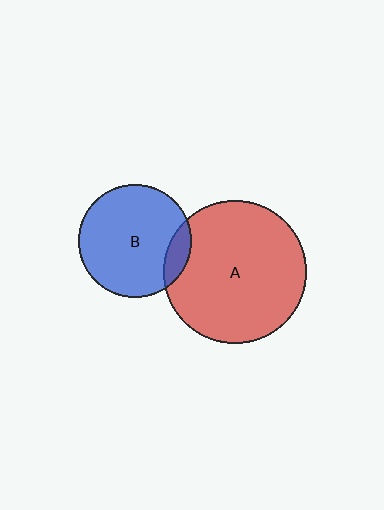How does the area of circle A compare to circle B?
Approximately 1.6 times.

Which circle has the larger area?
Circle A (red).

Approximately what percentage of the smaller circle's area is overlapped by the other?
Approximately 10%.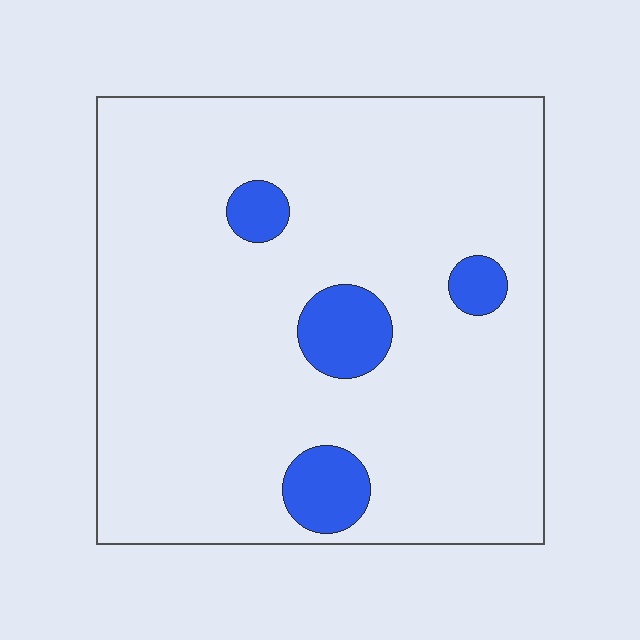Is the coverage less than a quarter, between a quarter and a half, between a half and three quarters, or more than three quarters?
Less than a quarter.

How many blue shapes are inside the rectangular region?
4.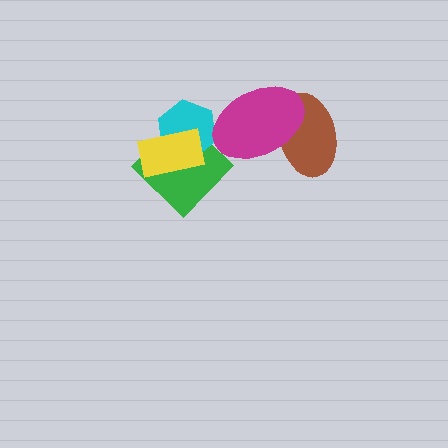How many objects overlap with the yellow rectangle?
2 objects overlap with the yellow rectangle.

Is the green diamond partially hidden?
Yes, it is partially covered by another shape.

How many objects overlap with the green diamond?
2 objects overlap with the green diamond.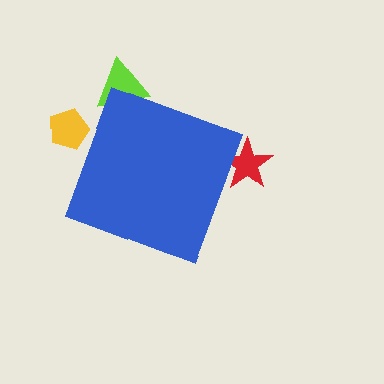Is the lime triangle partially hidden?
Yes, the lime triangle is partially hidden behind the blue diamond.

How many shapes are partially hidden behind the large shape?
3 shapes are partially hidden.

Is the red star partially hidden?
Yes, the red star is partially hidden behind the blue diamond.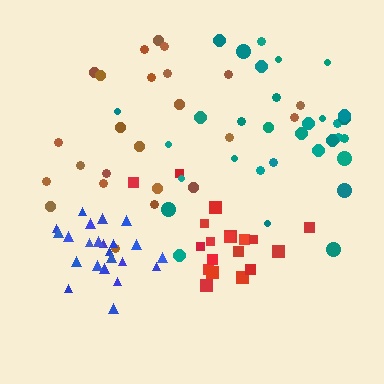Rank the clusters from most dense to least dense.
blue, red, teal, brown.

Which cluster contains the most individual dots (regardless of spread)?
Teal (33).